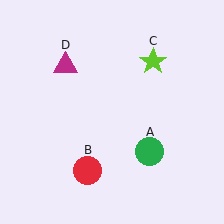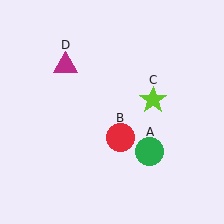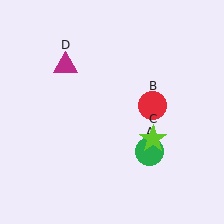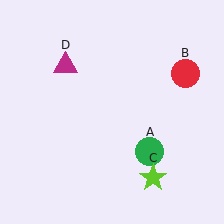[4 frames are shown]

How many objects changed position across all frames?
2 objects changed position: red circle (object B), lime star (object C).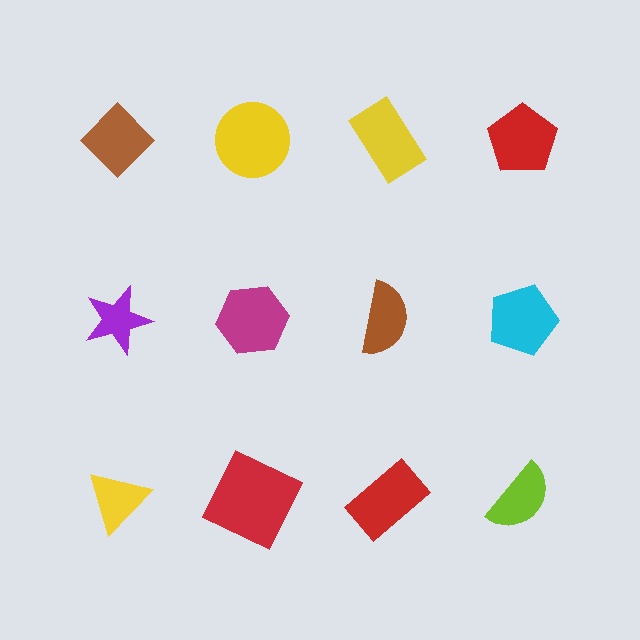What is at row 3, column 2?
A red square.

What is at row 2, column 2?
A magenta hexagon.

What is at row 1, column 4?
A red pentagon.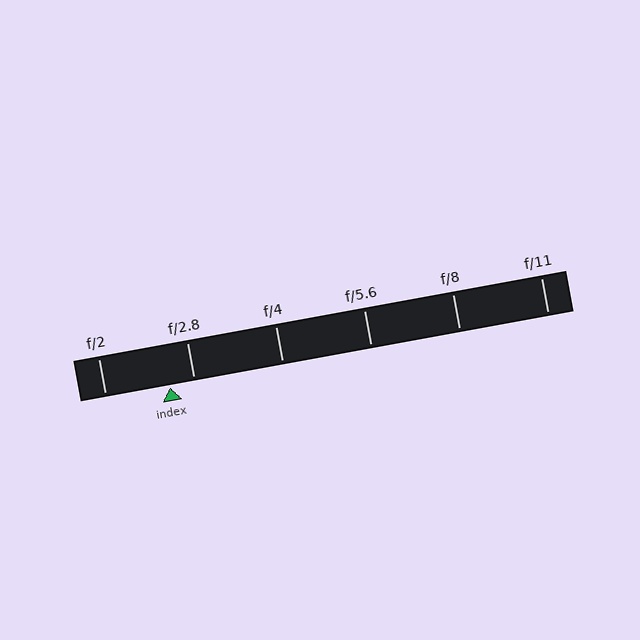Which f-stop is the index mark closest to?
The index mark is closest to f/2.8.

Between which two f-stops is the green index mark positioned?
The index mark is between f/2 and f/2.8.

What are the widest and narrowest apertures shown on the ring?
The widest aperture shown is f/2 and the narrowest is f/11.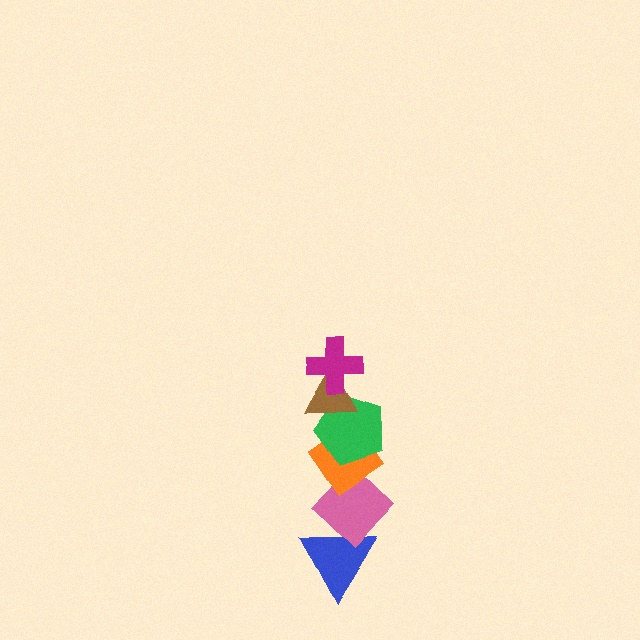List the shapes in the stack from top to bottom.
From top to bottom: the magenta cross, the brown triangle, the green pentagon, the orange diamond, the pink diamond, the blue triangle.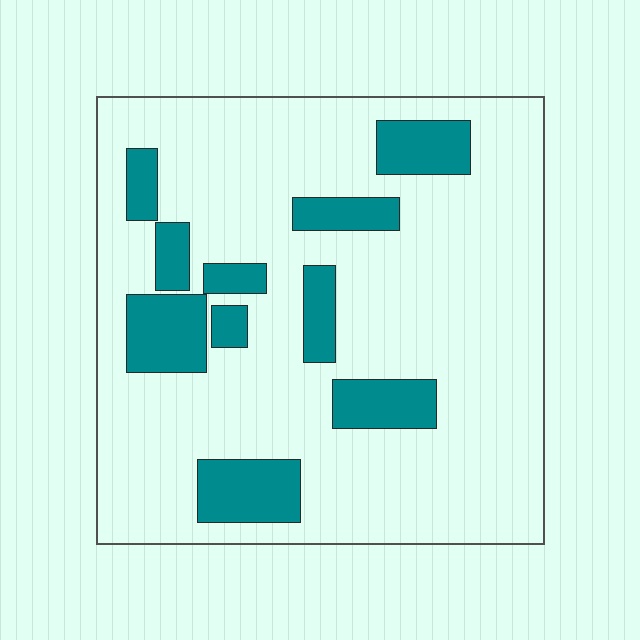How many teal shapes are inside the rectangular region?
10.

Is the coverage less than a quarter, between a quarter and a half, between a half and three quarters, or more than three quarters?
Less than a quarter.